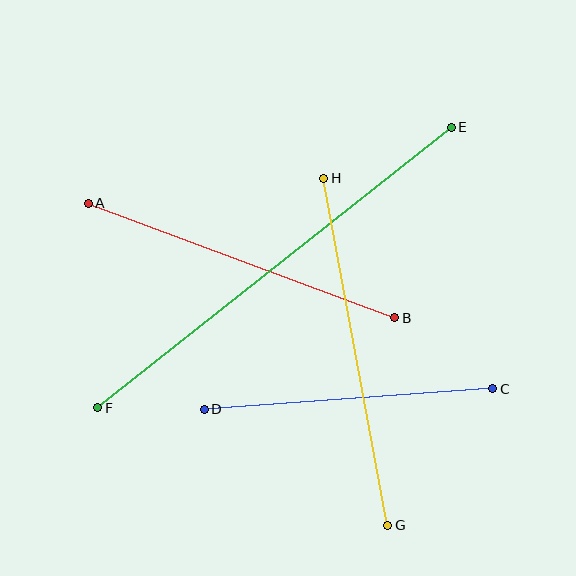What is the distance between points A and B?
The distance is approximately 327 pixels.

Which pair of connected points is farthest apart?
Points E and F are farthest apart.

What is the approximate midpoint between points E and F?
The midpoint is at approximately (274, 268) pixels.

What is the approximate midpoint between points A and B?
The midpoint is at approximately (241, 260) pixels.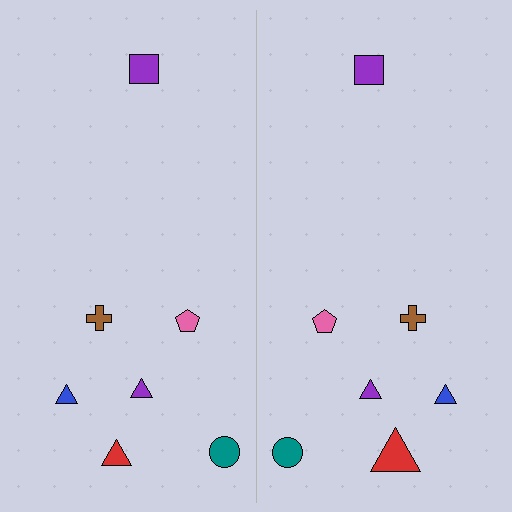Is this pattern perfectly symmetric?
No, the pattern is not perfectly symmetric. The red triangle on the right side has a different size than its mirror counterpart.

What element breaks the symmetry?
The red triangle on the right side has a different size than its mirror counterpart.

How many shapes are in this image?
There are 14 shapes in this image.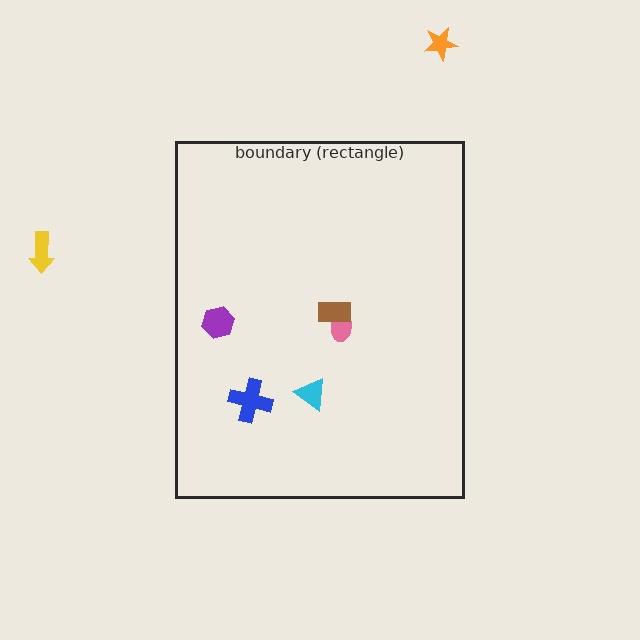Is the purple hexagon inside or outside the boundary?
Inside.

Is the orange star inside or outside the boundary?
Outside.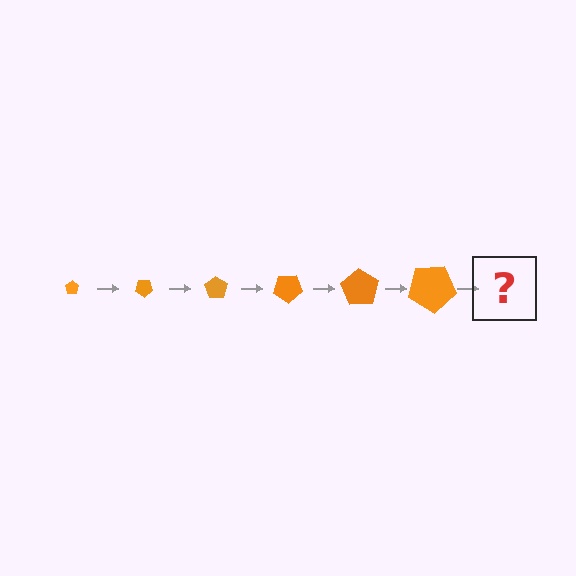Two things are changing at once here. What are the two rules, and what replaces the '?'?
The two rules are that the pentagon grows larger each step and it rotates 35 degrees each step. The '?' should be a pentagon, larger than the previous one and rotated 210 degrees from the start.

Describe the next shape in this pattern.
It should be a pentagon, larger than the previous one and rotated 210 degrees from the start.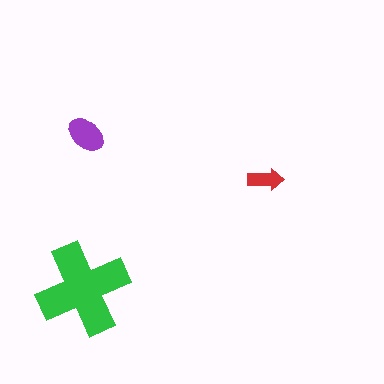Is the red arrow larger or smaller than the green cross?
Smaller.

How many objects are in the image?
There are 3 objects in the image.